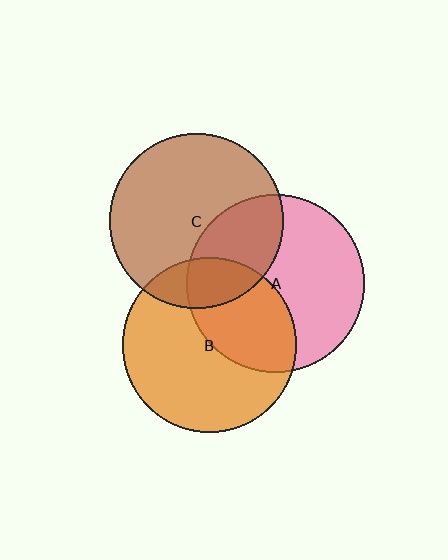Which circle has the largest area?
Circle A (pink).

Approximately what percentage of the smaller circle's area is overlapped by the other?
Approximately 40%.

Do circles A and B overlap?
Yes.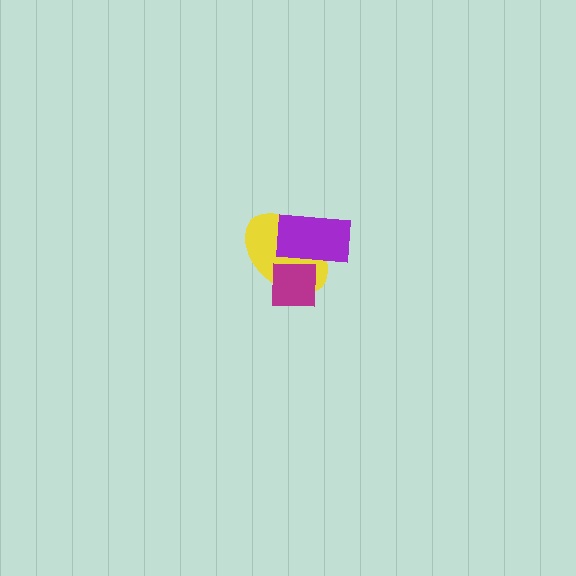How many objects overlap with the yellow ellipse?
2 objects overlap with the yellow ellipse.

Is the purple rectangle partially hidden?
No, no other shape covers it.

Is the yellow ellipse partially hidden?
Yes, it is partially covered by another shape.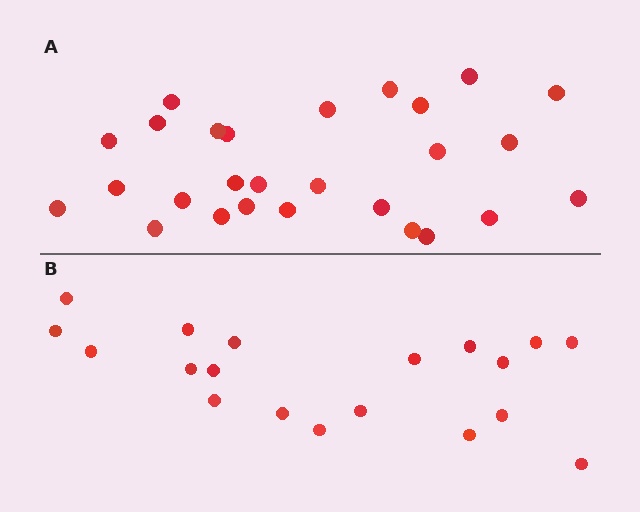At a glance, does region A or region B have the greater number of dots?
Region A (the top region) has more dots.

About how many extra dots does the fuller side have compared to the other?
Region A has roughly 8 or so more dots than region B.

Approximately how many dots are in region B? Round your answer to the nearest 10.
About 20 dots. (The exact count is 19, which rounds to 20.)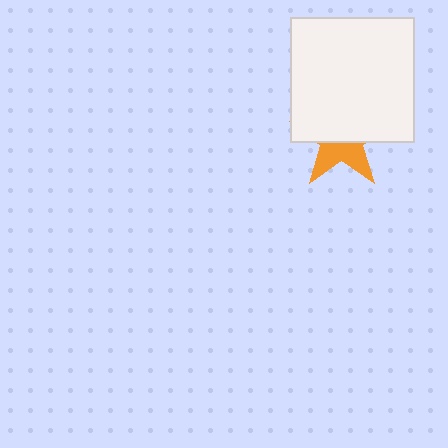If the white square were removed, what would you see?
You would see the complete orange star.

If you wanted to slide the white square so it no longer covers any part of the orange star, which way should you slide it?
Slide it up — that is the most direct way to separate the two shapes.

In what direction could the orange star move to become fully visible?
The orange star could move down. That would shift it out from behind the white square entirely.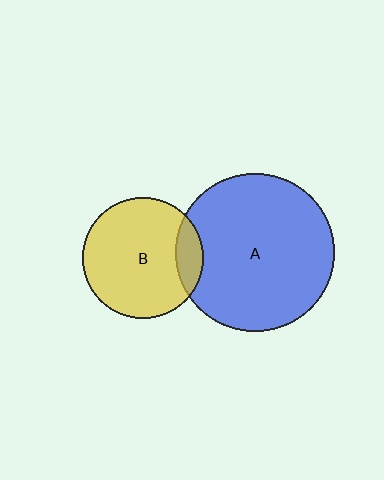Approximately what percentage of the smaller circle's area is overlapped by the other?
Approximately 15%.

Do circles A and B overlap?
Yes.